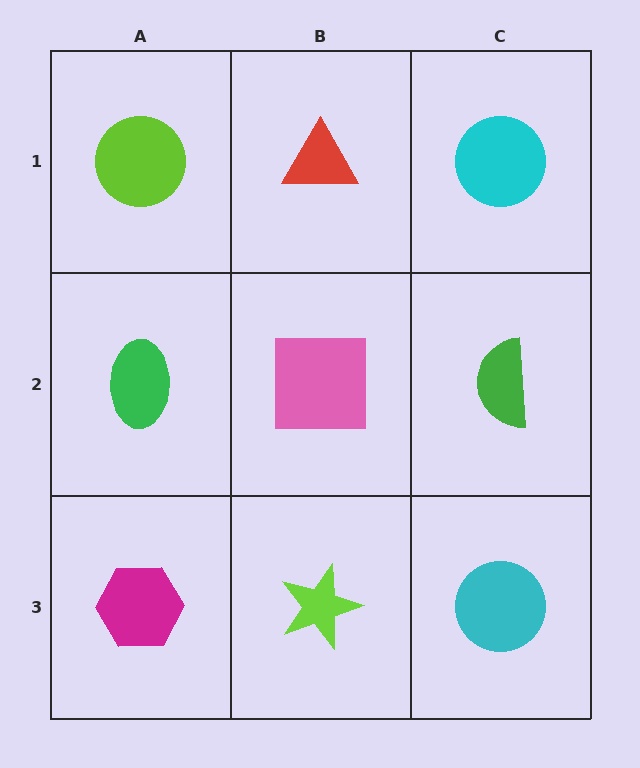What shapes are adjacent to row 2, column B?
A red triangle (row 1, column B), a lime star (row 3, column B), a green ellipse (row 2, column A), a green semicircle (row 2, column C).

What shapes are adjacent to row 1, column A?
A green ellipse (row 2, column A), a red triangle (row 1, column B).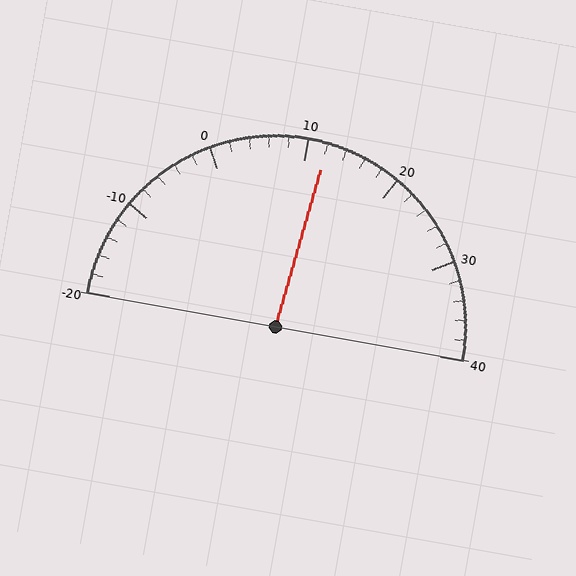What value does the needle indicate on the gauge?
The needle indicates approximately 12.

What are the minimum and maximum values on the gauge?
The gauge ranges from -20 to 40.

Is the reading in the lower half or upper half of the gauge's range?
The reading is in the upper half of the range (-20 to 40).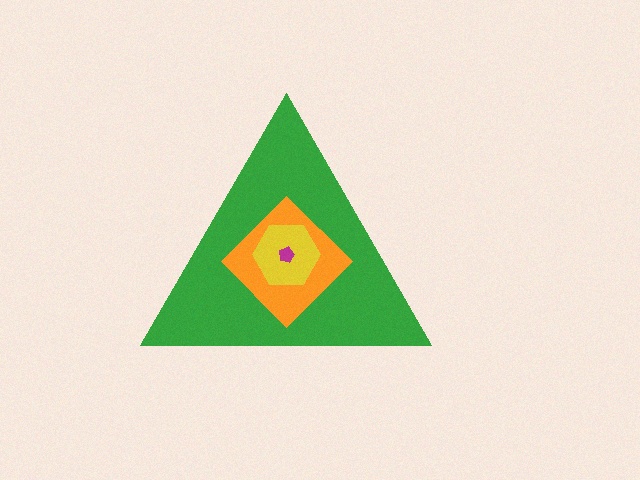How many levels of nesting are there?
4.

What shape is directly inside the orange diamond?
The yellow hexagon.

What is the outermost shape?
The green triangle.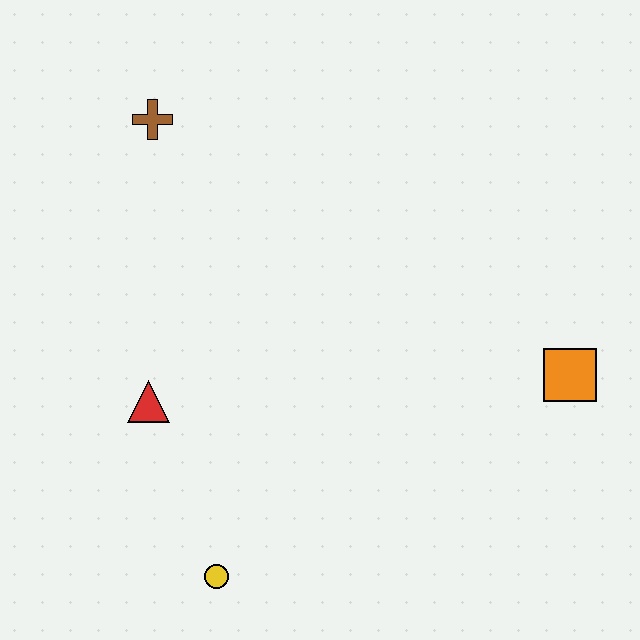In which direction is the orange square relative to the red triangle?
The orange square is to the right of the red triangle.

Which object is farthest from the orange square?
The brown cross is farthest from the orange square.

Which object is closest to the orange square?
The yellow circle is closest to the orange square.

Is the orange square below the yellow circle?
No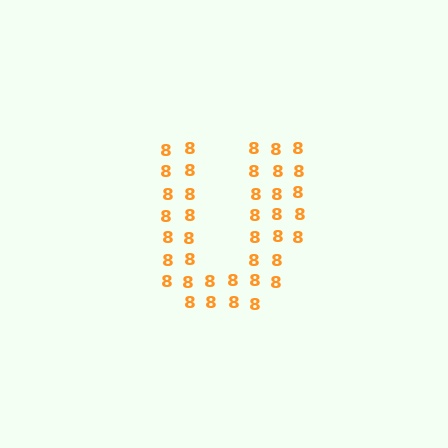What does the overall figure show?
The overall figure shows the letter U.